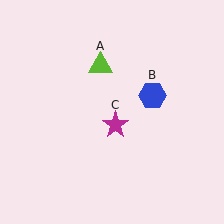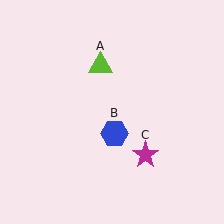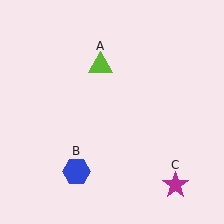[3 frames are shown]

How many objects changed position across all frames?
2 objects changed position: blue hexagon (object B), magenta star (object C).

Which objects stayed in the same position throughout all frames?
Lime triangle (object A) remained stationary.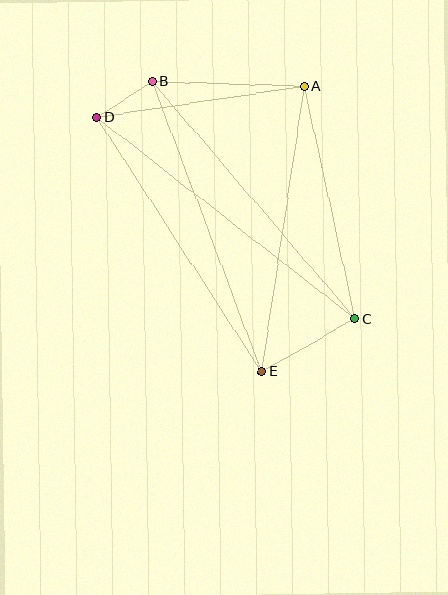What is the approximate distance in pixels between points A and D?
The distance between A and D is approximately 209 pixels.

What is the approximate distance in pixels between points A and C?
The distance between A and C is approximately 238 pixels.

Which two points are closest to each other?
Points B and D are closest to each other.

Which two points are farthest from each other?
Points C and D are farthest from each other.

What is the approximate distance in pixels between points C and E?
The distance between C and E is approximately 107 pixels.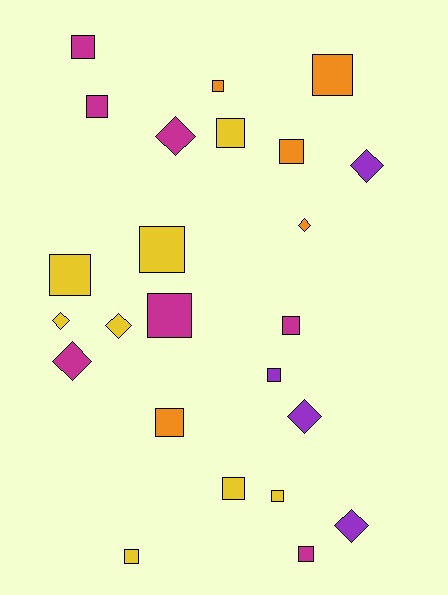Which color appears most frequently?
Yellow, with 8 objects.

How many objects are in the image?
There are 24 objects.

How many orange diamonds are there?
There is 1 orange diamond.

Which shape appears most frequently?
Square, with 16 objects.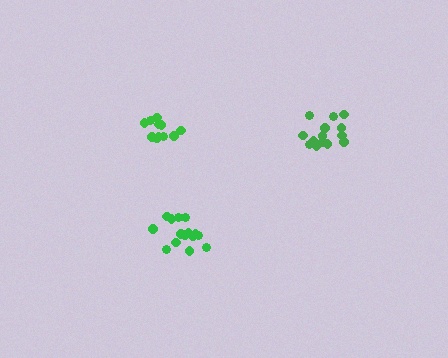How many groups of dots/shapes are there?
There are 3 groups.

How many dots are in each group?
Group 1: 11 dots, Group 2: 15 dots, Group 3: 14 dots (40 total).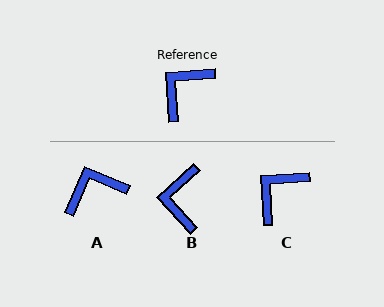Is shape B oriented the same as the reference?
No, it is off by about 38 degrees.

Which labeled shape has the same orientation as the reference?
C.